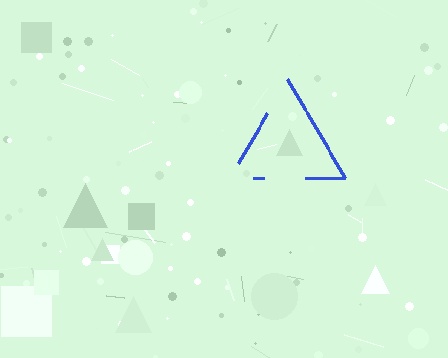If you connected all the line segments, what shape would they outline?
They would outline a triangle.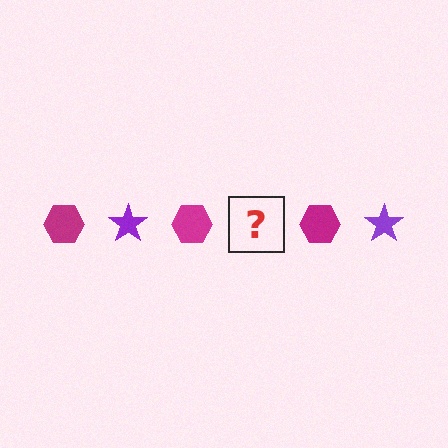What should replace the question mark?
The question mark should be replaced with a purple star.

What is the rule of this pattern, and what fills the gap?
The rule is that the pattern alternates between magenta hexagon and purple star. The gap should be filled with a purple star.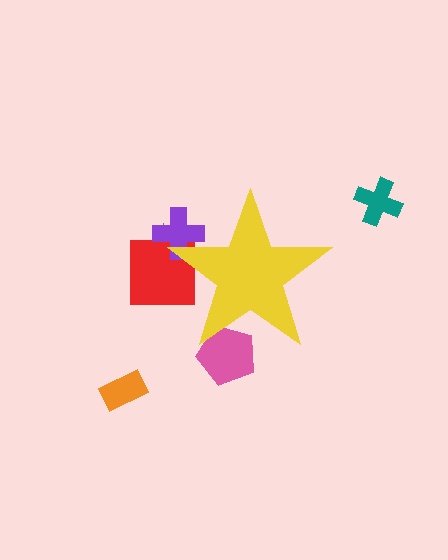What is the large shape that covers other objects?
A yellow star.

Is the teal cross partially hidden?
No, the teal cross is fully visible.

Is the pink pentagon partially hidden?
Yes, the pink pentagon is partially hidden behind the yellow star.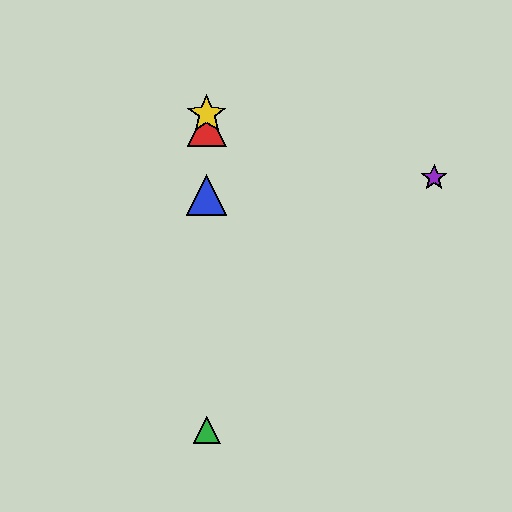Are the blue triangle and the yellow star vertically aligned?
Yes, both are at x≈207.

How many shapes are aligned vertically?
4 shapes (the red triangle, the blue triangle, the green triangle, the yellow star) are aligned vertically.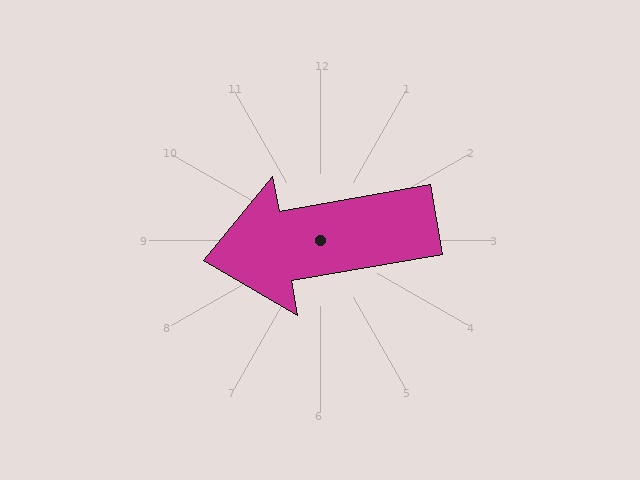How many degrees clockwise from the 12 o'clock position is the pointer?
Approximately 260 degrees.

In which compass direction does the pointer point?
West.